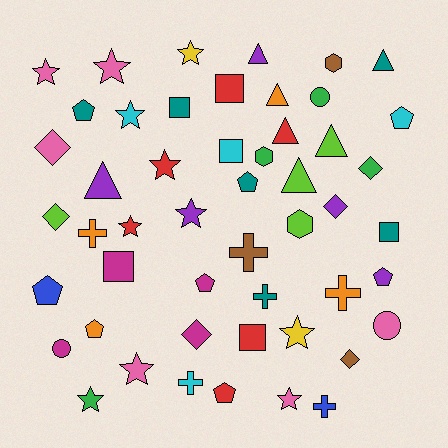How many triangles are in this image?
There are 7 triangles.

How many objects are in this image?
There are 50 objects.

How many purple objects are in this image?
There are 5 purple objects.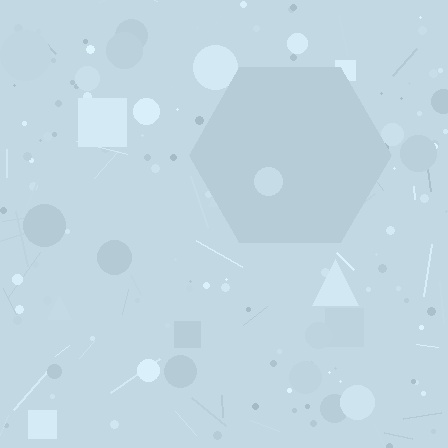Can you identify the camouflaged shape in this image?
The camouflaged shape is a hexagon.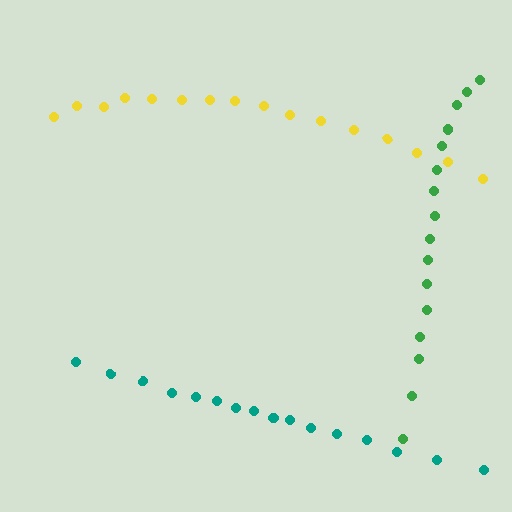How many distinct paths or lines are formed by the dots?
There are 3 distinct paths.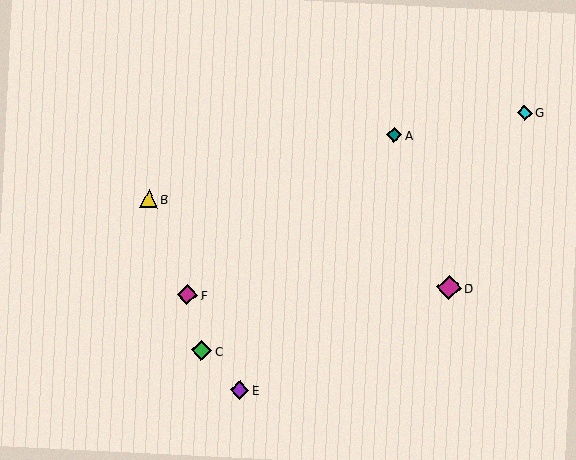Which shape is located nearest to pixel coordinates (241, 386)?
The purple diamond (labeled E) at (240, 390) is nearest to that location.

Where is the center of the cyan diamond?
The center of the cyan diamond is at (525, 113).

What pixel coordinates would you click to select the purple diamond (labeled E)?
Click at (240, 390) to select the purple diamond E.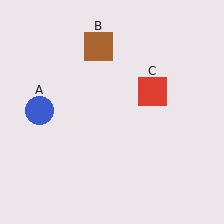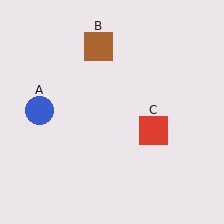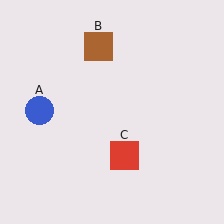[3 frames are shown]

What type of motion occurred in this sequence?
The red square (object C) rotated clockwise around the center of the scene.